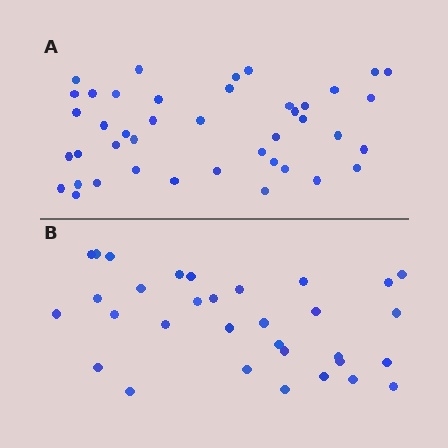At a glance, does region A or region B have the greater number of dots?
Region A (the top region) has more dots.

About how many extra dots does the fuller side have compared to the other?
Region A has roughly 10 or so more dots than region B.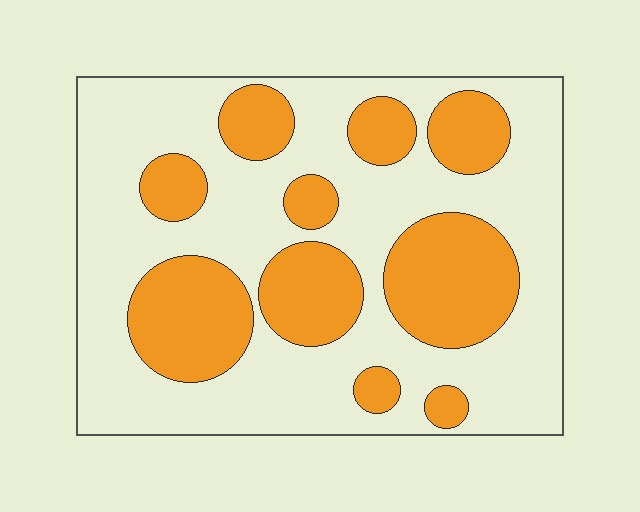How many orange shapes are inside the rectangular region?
10.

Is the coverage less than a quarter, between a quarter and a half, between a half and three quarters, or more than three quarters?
Between a quarter and a half.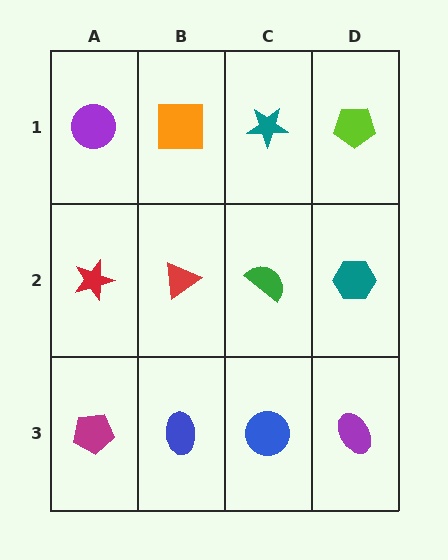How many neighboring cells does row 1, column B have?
3.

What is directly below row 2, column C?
A blue circle.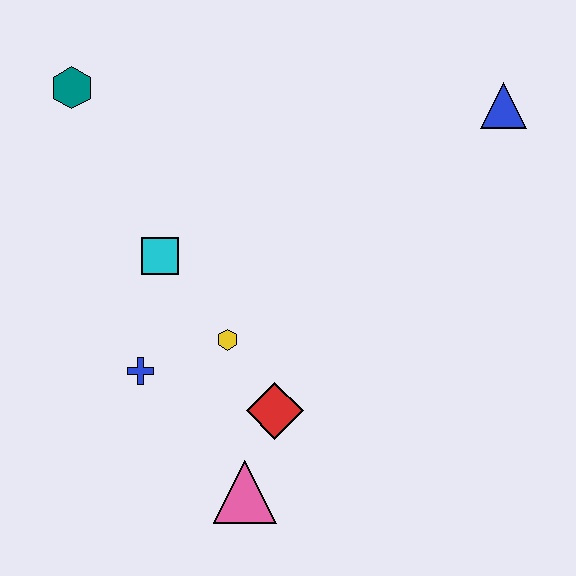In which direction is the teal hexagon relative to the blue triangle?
The teal hexagon is to the left of the blue triangle.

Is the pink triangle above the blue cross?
No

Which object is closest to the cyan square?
The yellow hexagon is closest to the cyan square.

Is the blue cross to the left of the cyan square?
Yes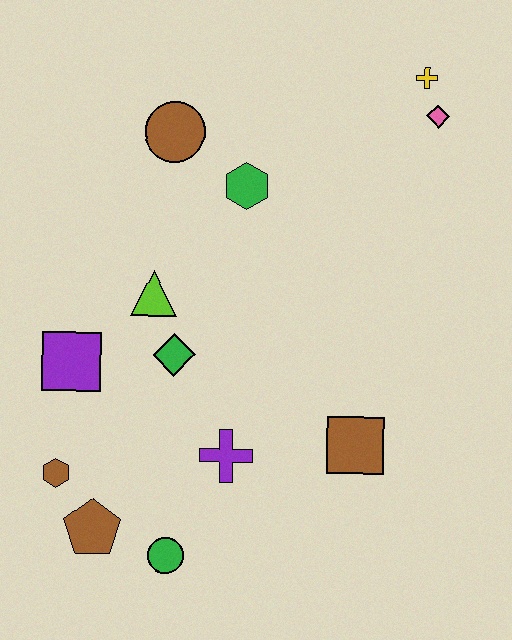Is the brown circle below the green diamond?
No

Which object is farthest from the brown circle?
The green circle is farthest from the brown circle.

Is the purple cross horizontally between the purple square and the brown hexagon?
No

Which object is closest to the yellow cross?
The pink diamond is closest to the yellow cross.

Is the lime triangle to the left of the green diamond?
Yes